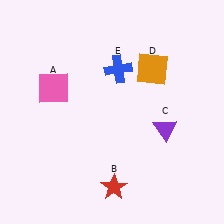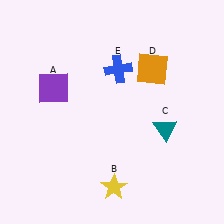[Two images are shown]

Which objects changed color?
A changed from pink to purple. B changed from red to yellow. C changed from purple to teal.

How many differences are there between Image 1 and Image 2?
There are 3 differences between the two images.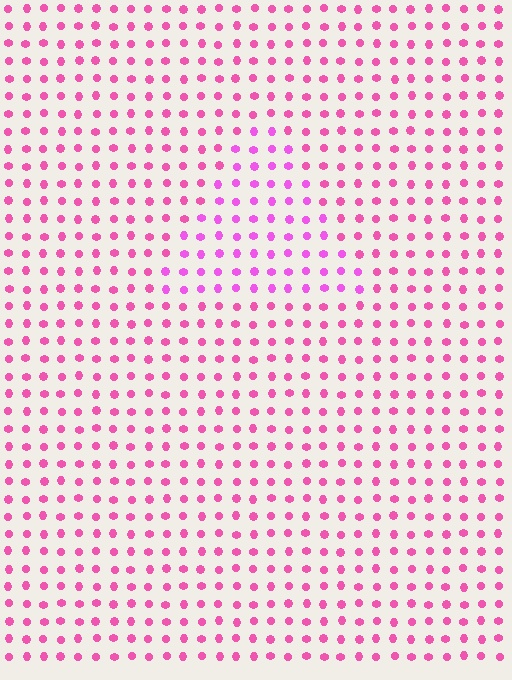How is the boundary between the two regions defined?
The boundary is defined purely by a slight shift in hue (about 23 degrees). Spacing, size, and orientation are identical on both sides.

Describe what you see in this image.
The image is filled with small pink elements in a uniform arrangement. A triangle-shaped region is visible where the elements are tinted to a slightly different hue, forming a subtle color boundary.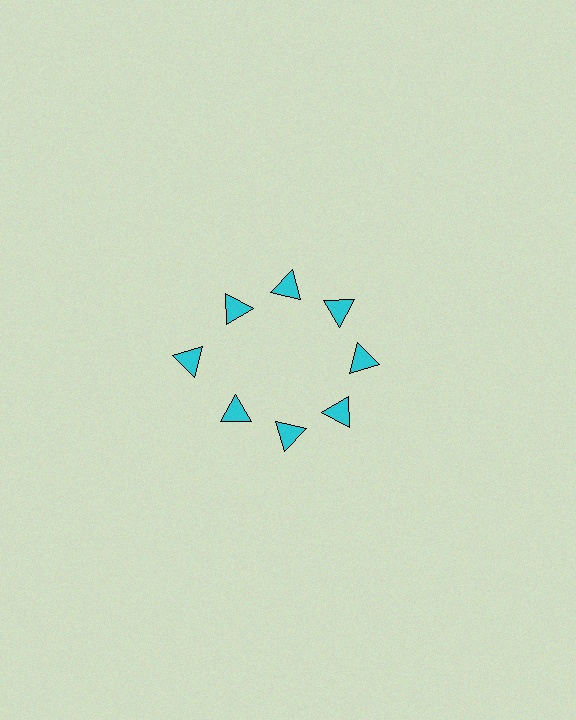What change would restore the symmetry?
The symmetry would be restored by moving it inward, back onto the ring so that all 8 triangles sit at equal angles and equal distance from the center.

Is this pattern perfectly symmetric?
No. The 8 cyan triangles are arranged in a ring, but one element near the 9 o'clock position is pushed outward from the center, breaking the 8-fold rotational symmetry.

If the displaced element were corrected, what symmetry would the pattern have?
It would have 8-fold rotational symmetry — the pattern would map onto itself every 45 degrees.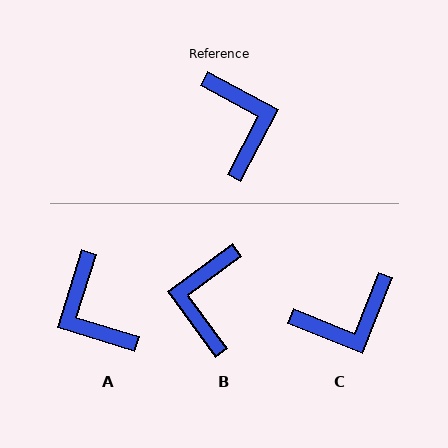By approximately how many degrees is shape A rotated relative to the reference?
Approximately 169 degrees clockwise.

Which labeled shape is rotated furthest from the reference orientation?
A, about 169 degrees away.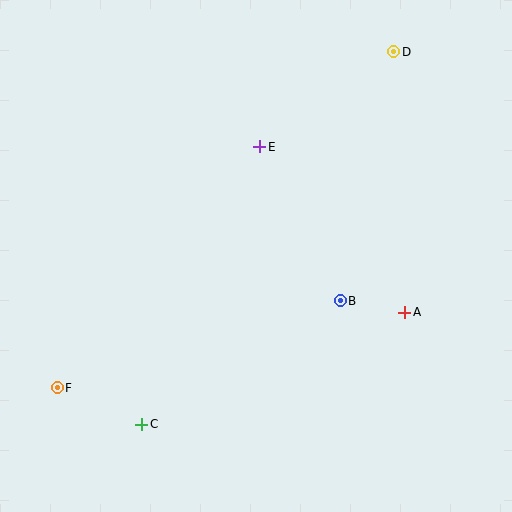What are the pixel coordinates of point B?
Point B is at (340, 301).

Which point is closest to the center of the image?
Point B at (340, 301) is closest to the center.